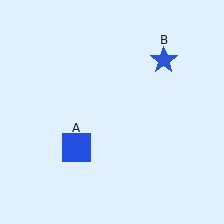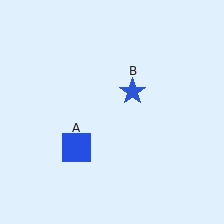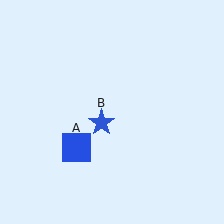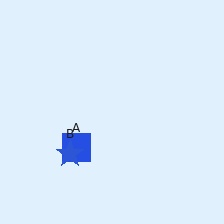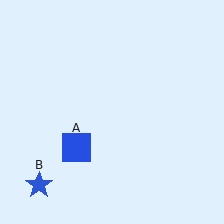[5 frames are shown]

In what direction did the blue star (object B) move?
The blue star (object B) moved down and to the left.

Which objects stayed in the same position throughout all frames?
Blue square (object A) remained stationary.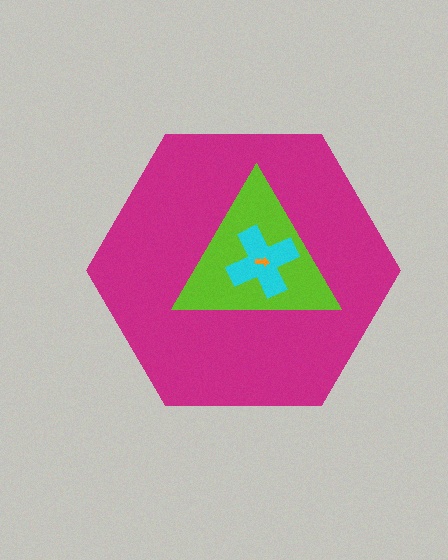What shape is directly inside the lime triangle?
The cyan cross.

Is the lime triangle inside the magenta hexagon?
Yes.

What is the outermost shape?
The magenta hexagon.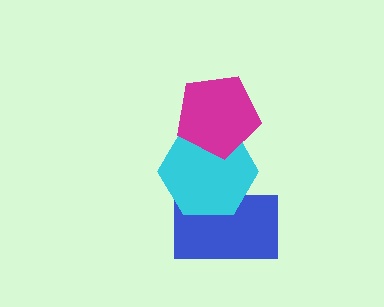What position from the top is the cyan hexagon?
The cyan hexagon is 2nd from the top.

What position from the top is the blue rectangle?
The blue rectangle is 3rd from the top.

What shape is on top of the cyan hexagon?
The magenta pentagon is on top of the cyan hexagon.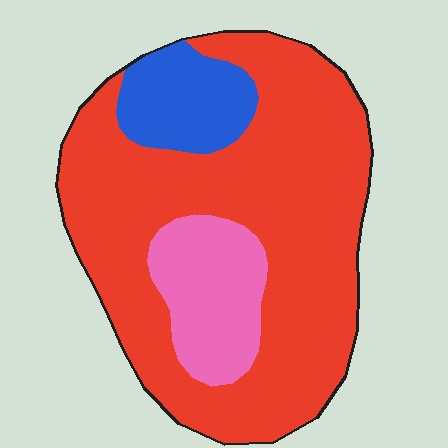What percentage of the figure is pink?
Pink takes up about one sixth (1/6) of the figure.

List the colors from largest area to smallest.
From largest to smallest: red, pink, blue.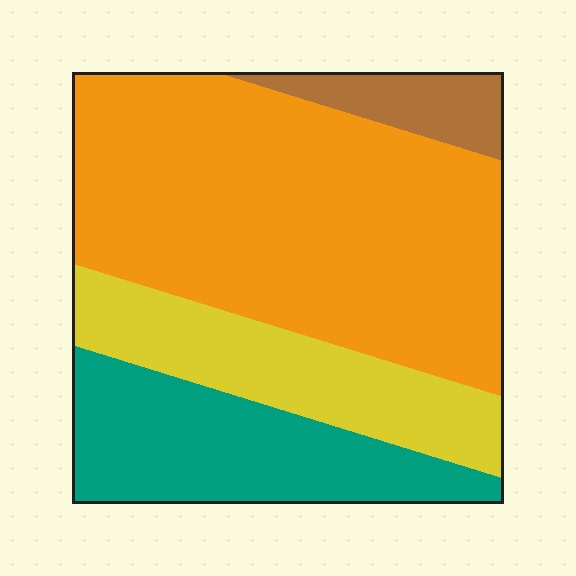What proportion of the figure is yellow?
Yellow covers 19% of the figure.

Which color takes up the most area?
Orange, at roughly 55%.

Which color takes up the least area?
Brown, at roughly 5%.